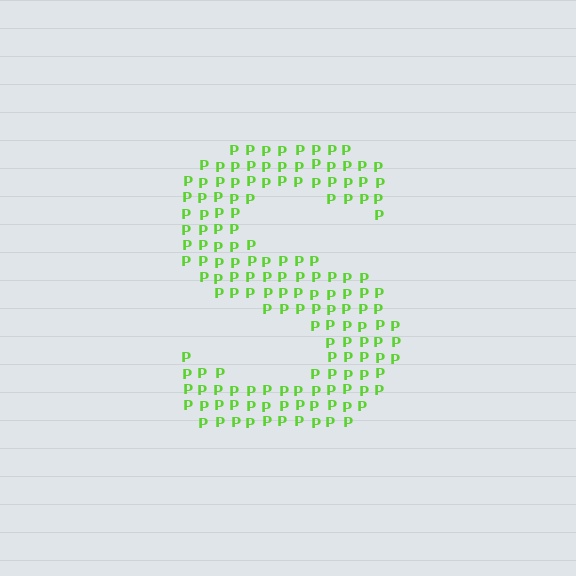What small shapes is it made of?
It is made of small letter P's.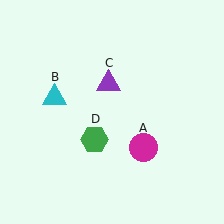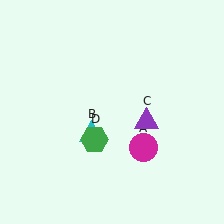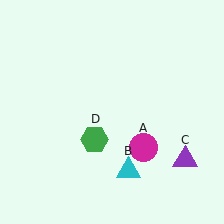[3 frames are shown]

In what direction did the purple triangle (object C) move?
The purple triangle (object C) moved down and to the right.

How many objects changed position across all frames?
2 objects changed position: cyan triangle (object B), purple triangle (object C).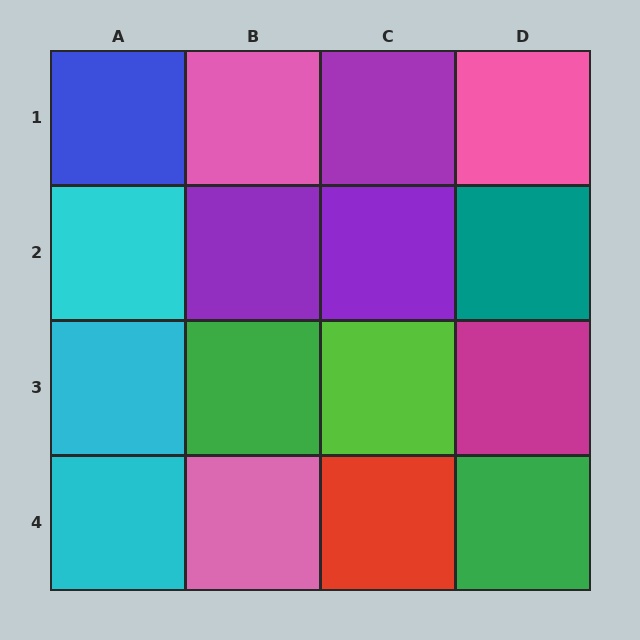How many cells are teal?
1 cell is teal.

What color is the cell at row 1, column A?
Blue.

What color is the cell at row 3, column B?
Green.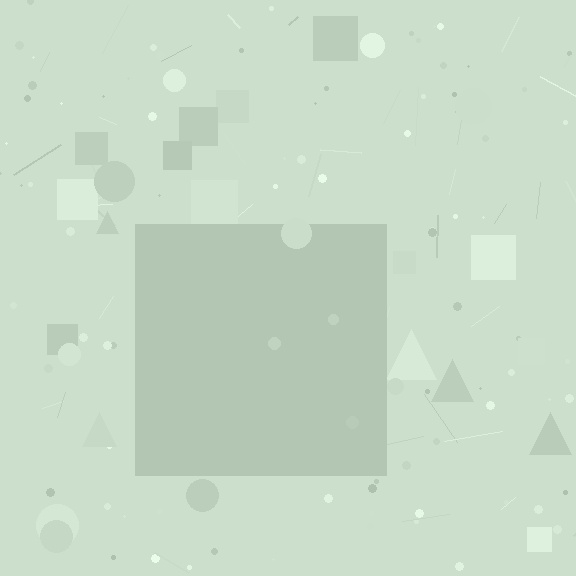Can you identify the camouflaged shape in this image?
The camouflaged shape is a square.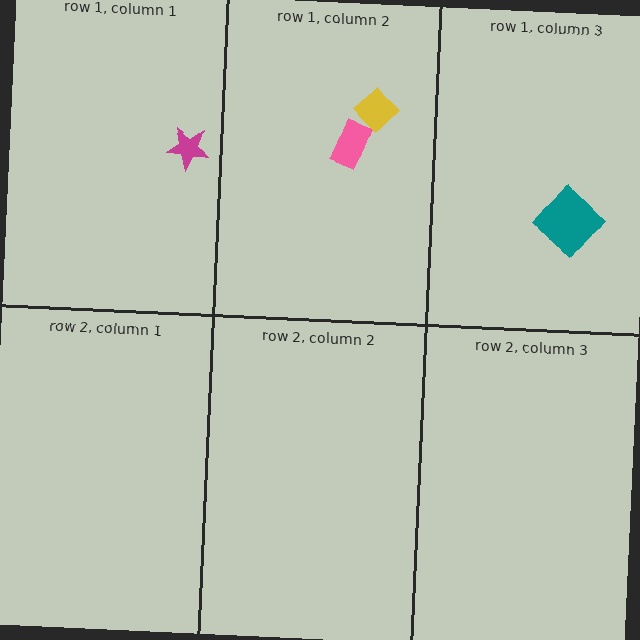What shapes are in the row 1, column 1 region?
The magenta star.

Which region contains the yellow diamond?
The row 1, column 2 region.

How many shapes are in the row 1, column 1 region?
1.